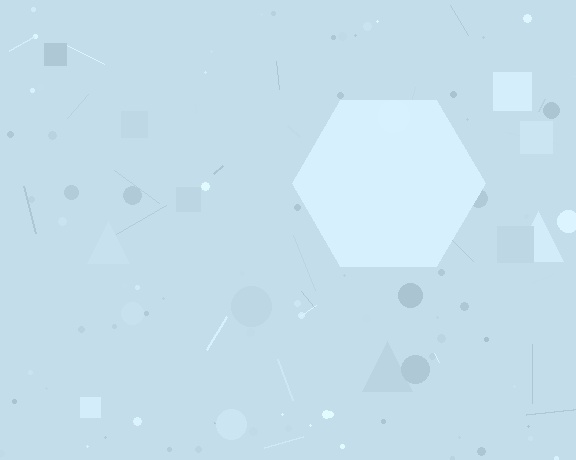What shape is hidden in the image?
A hexagon is hidden in the image.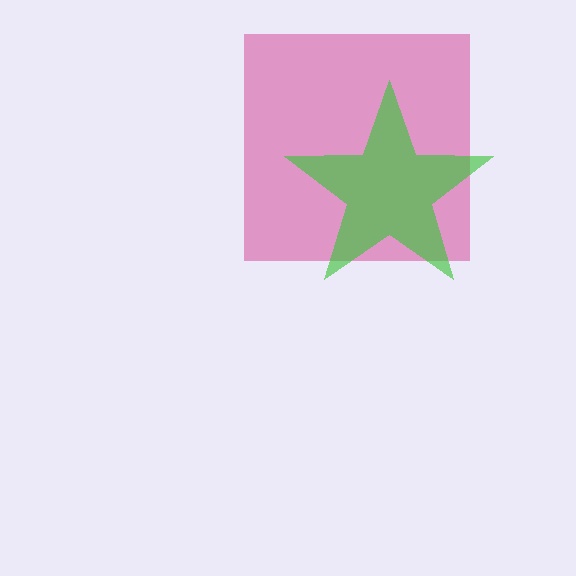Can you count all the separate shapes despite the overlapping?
Yes, there are 2 separate shapes.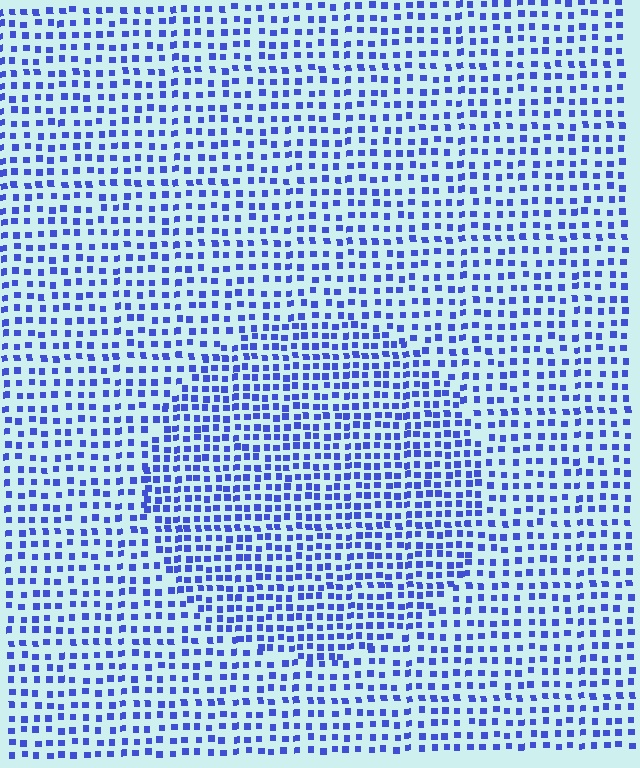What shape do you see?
I see a circle.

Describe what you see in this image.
The image contains small blue elements arranged at two different densities. A circle-shaped region is visible where the elements are more densely packed than the surrounding area.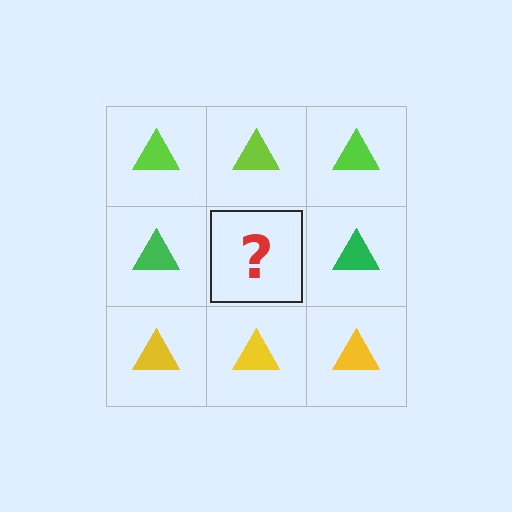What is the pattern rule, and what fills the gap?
The rule is that each row has a consistent color. The gap should be filled with a green triangle.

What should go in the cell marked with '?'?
The missing cell should contain a green triangle.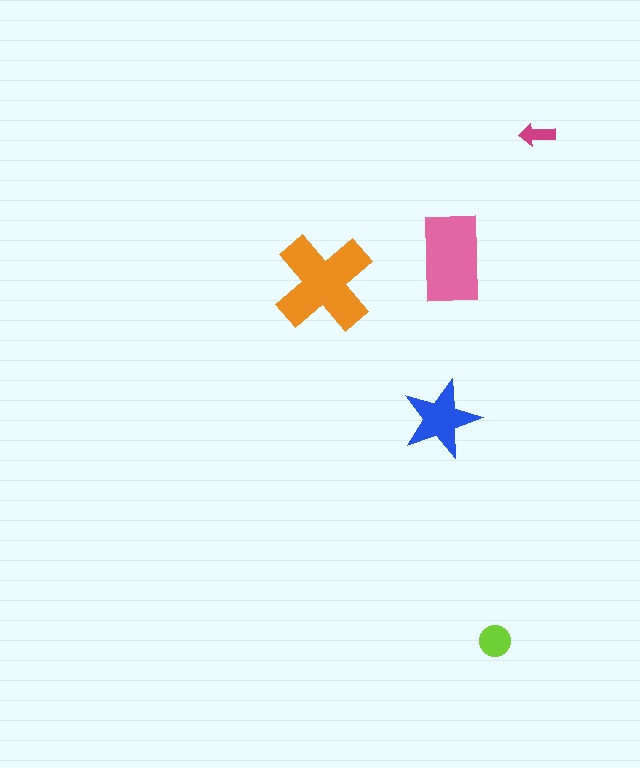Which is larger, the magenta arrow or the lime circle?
The lime circle.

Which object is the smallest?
The magenta arrow.